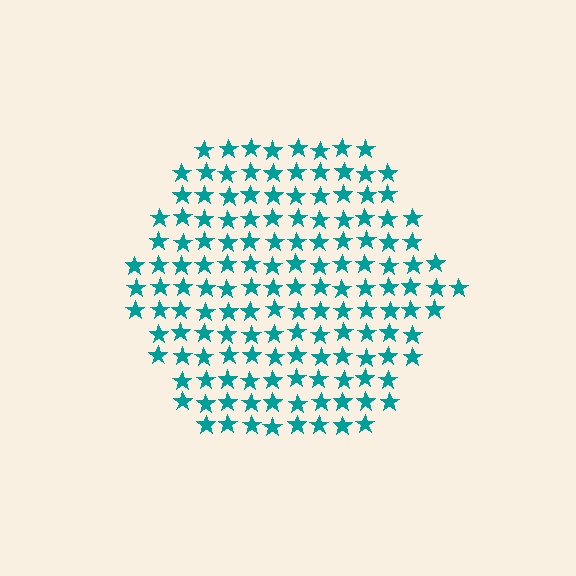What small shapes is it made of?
It is made of small stars.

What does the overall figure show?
The overall figure shows a hexagon.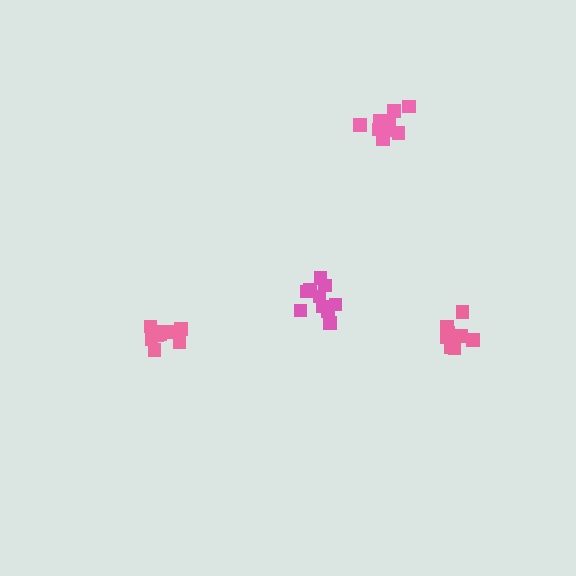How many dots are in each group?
Group 1: 10 dots, Group 2: 10 dots, Group 3: 10 dots, Group 4: 11 dots (41 total).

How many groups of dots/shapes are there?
There are 4 groups.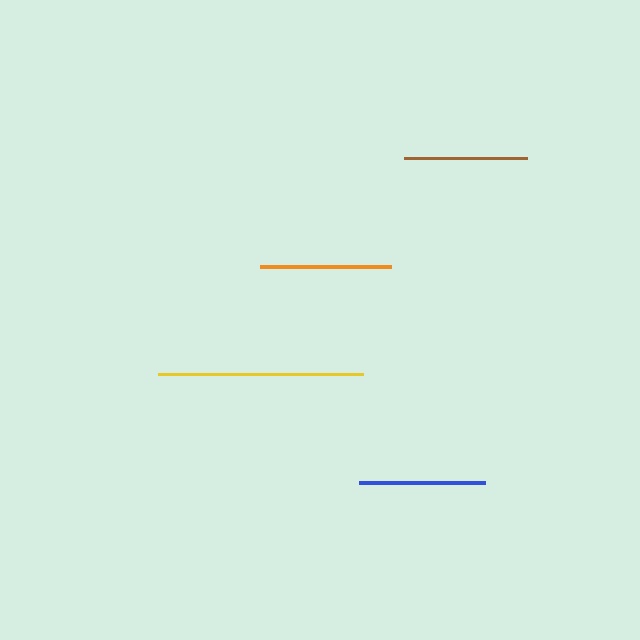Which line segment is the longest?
The yellow line is the longest at approximately 205 pixels.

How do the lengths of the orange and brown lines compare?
The orange and brown lines are approximately the same length.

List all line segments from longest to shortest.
From longest to shortest: yellow, orange, blue, brown.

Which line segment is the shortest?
The brown line is the shortest at approximately 123 pixels.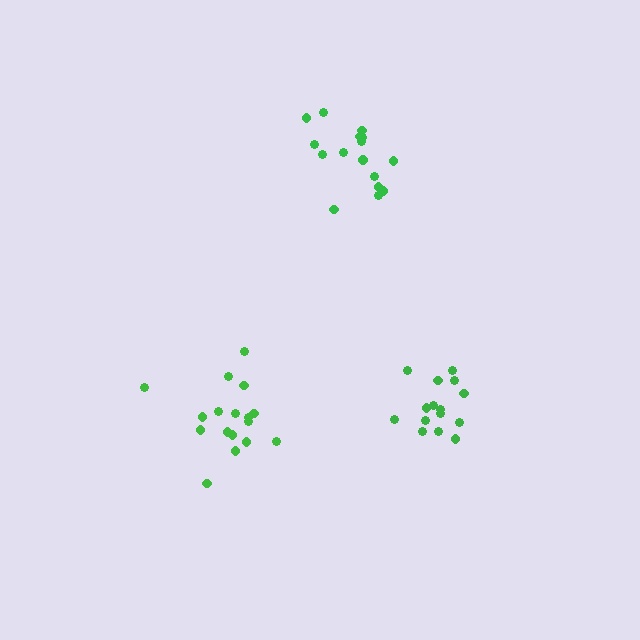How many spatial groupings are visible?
There are 3 spatial groupings.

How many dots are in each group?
Group 1: 15 dots, Group 2: 16 dots, Group 3: 17 dots (48 total).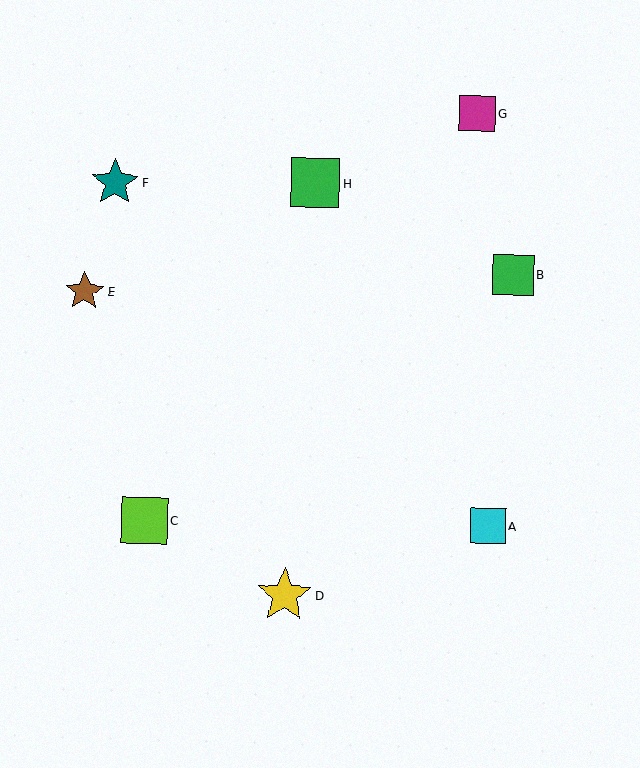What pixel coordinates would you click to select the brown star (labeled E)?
Click at (85, 291) to select the brown star E.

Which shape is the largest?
The yellow star (labeled D) is the largest.